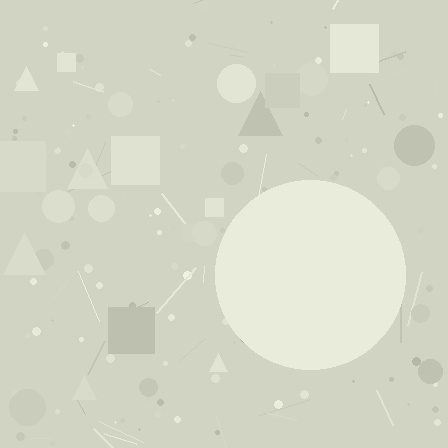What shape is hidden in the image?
A circle is hidden in the image.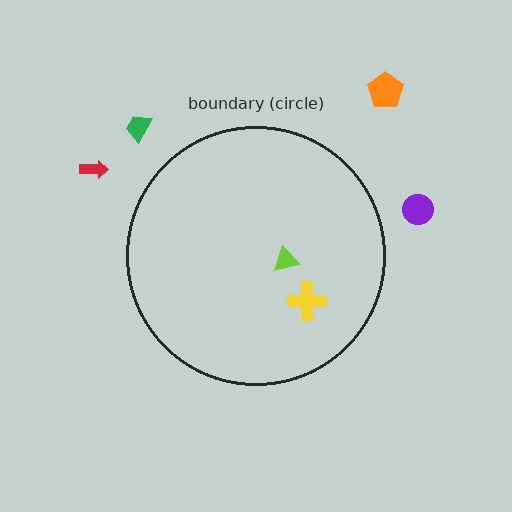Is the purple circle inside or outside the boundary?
Outside.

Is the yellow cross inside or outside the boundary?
Inside.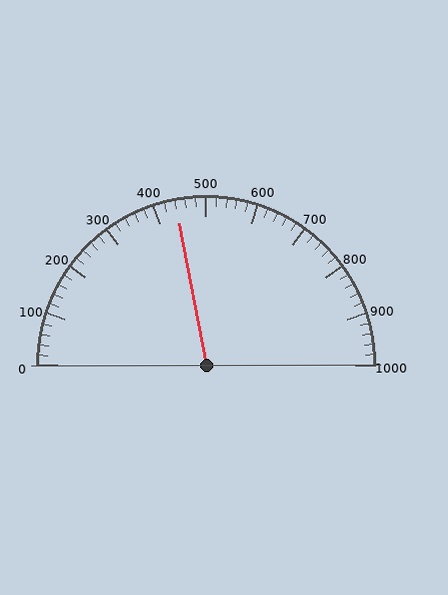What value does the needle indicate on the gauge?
The needle indicates approximately 440.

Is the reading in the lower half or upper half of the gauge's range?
The reading is in the lower half of the range (0 to 1000).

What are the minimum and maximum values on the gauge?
The gauge ranges from 0 to 1000.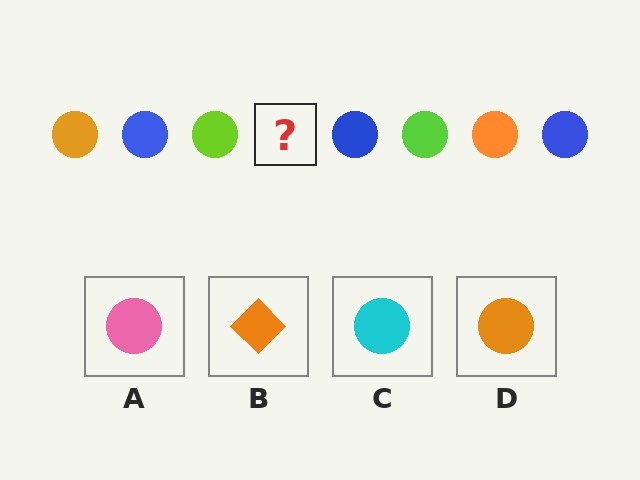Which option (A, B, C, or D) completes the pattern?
D.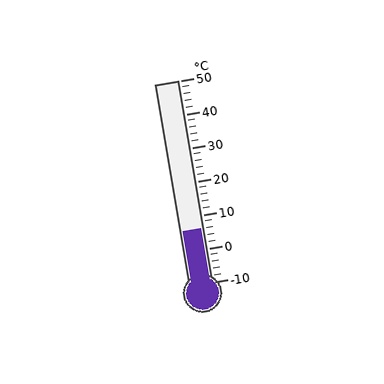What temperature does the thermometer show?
The thermometer shows approximately 6°C.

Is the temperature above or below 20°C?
The temperature is below 20°C.